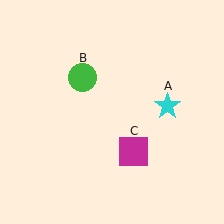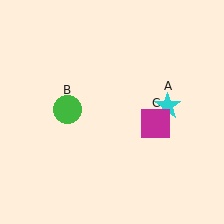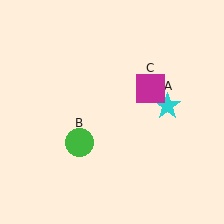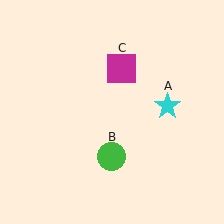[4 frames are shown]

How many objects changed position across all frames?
2 objects changed position: green circle (object B), magenta square (object C).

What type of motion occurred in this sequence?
The green circle (object B), magenta square (object C) rotated counterclockwise around the center of the scene.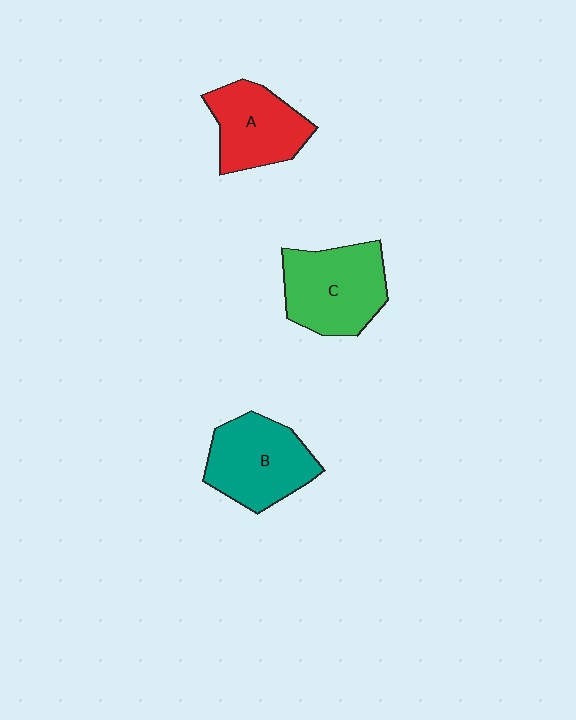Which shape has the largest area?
Shape C (green).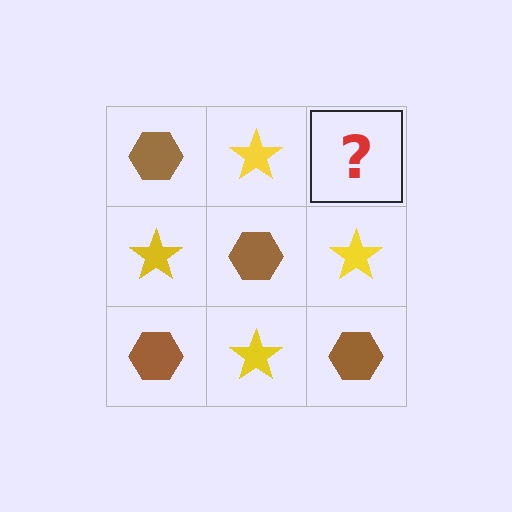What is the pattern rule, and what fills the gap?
The rule is that it alternates brown hexagon and yellow star in a checkerboard pattern. The gap should be filled with a brown hexagon.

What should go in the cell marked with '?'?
The missing cell should contain a brown hexagon.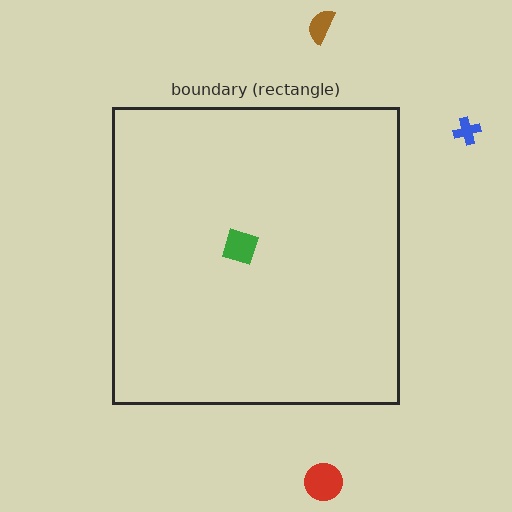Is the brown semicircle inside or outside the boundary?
Outside.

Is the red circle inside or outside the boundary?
Outside.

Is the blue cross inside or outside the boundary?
Outside.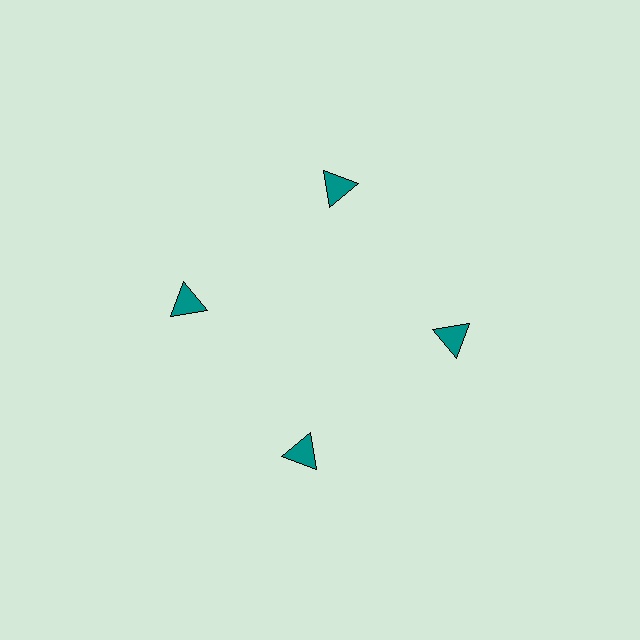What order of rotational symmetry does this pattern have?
This pattern has 4-fold rotational symmetry.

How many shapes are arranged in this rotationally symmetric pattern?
There are 4 shapes, arranged in 4 groups of 1.